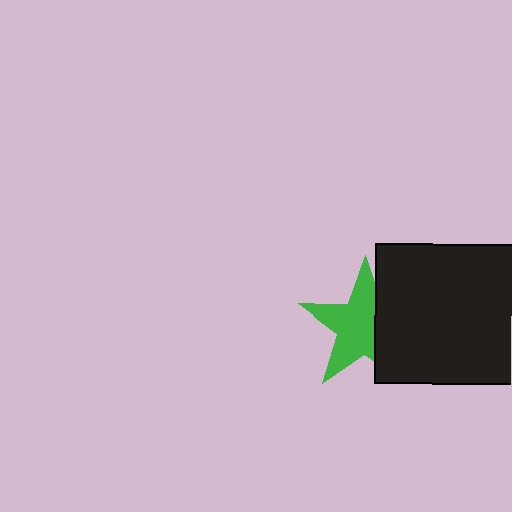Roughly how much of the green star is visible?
Most of it is visible (roughly 65%).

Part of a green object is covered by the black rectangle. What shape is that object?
It is a star.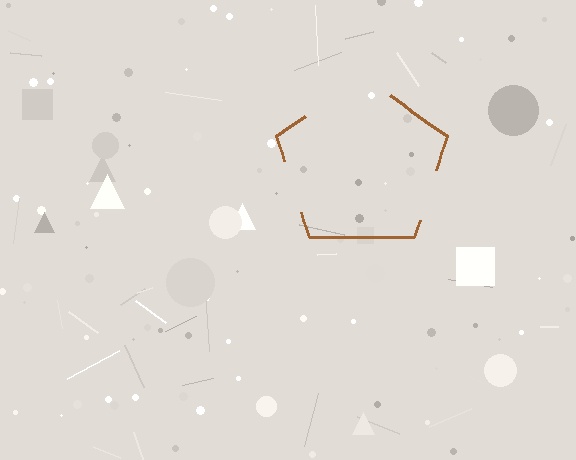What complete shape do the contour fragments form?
The contour fragments form a pentagon.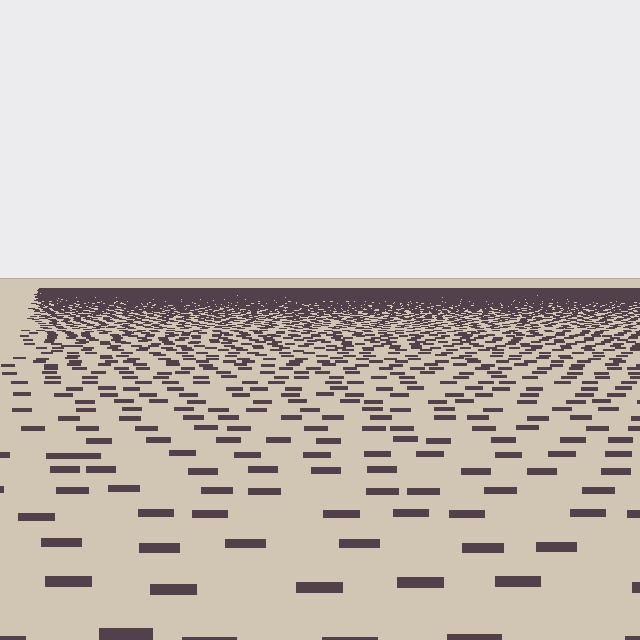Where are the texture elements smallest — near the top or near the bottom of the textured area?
Near the top.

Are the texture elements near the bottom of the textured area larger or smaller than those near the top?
Larger. Near the bottom, elements are closer to the viewer and appear at a bigger on-screen size.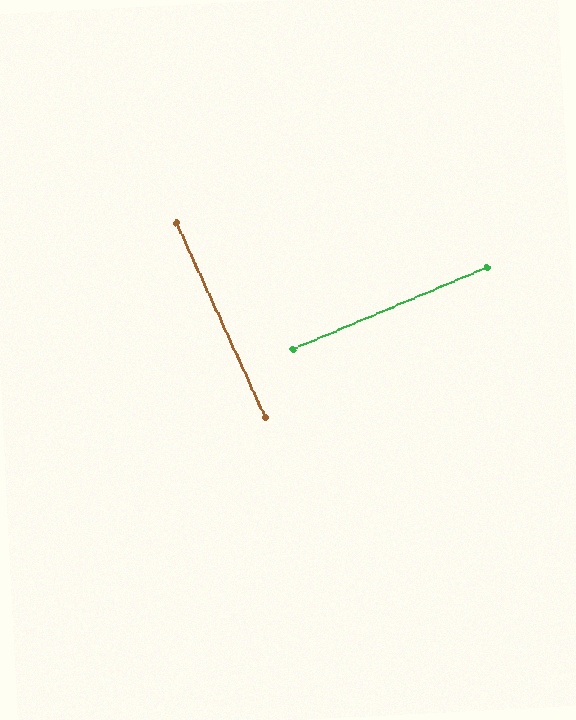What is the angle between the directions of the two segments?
Approximately 88 degrees.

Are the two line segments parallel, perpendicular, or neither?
Perpendicular — they meet at approximately 88°.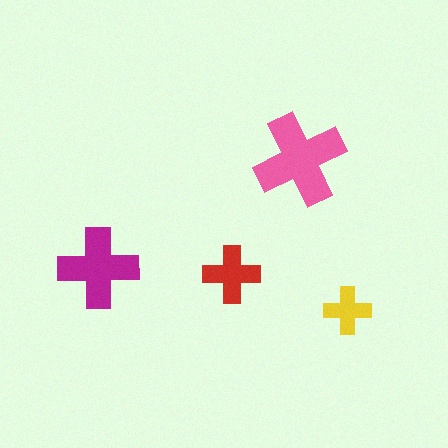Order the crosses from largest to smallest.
the pink one, the magenta one, the red one, the yellow one.